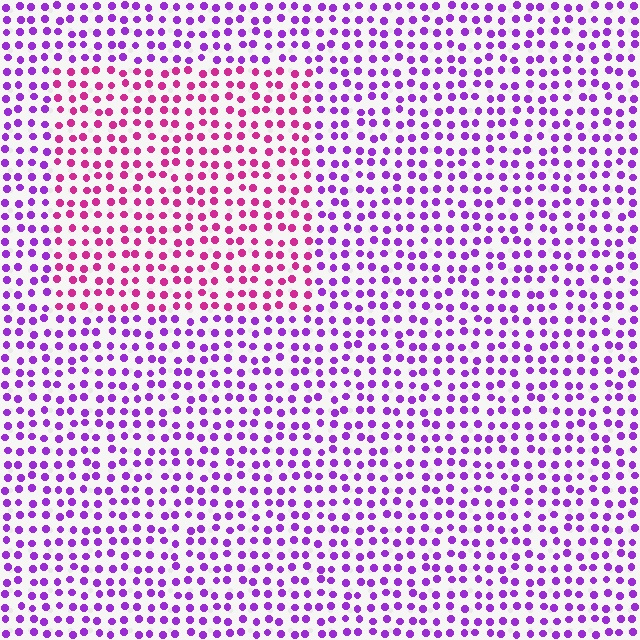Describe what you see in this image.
The image is filled with small purple elements in a uniform arrangement. A rectangle-shaped region is visible where the elements are tinted to a slightly different hue, forming a subtle color boundary.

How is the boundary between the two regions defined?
The boundary is defined purely by a slight shift in hue (about 42 degrees). Spacing, size, and orientation are identical on both sides.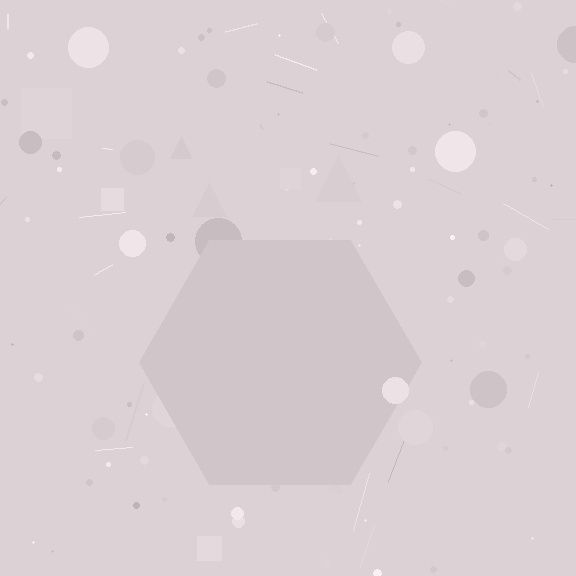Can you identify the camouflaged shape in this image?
The camouflaged shape is a hexagon.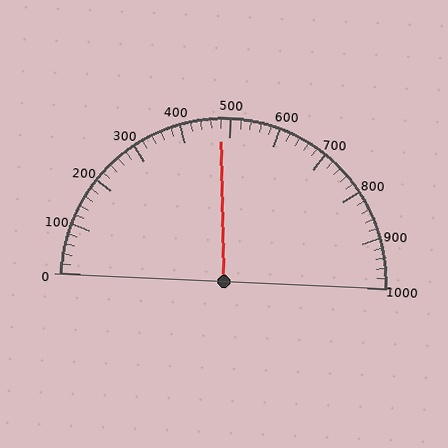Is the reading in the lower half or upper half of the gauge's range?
The reading is in the lower half of the range (0 to 1000).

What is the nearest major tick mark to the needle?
The nearest major tick mark is 500.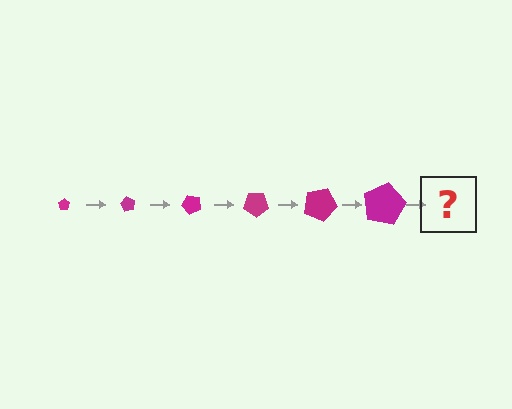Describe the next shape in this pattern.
It should be a pentagon, larger than the previous one and rotated 360 degrees from the start.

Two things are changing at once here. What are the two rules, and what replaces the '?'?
The two rules are that the pentagon grows larger each step and it rotates 60 degrees each step. The '?' should be a pentagon, larger than the previous one and rotated 360 degrees from the start.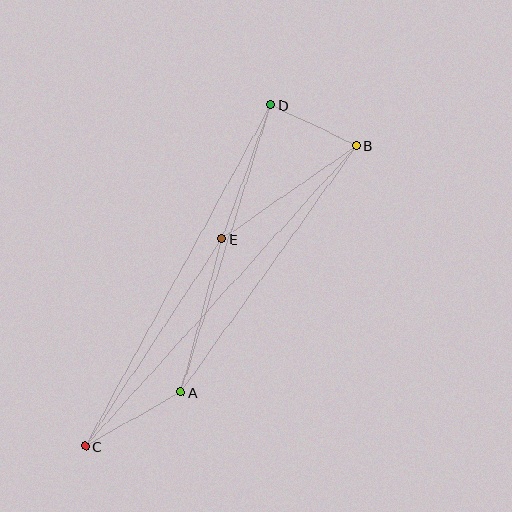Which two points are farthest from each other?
Points B and C are farthest from each other.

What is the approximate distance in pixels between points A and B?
The distance between A and B is approximately 303 pixels.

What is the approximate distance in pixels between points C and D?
The distance between C and D is approximately 388 pixels.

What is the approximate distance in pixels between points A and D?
The distance between A and D is approximately 301 pixels.